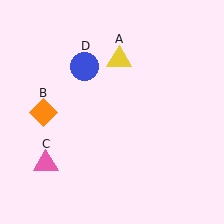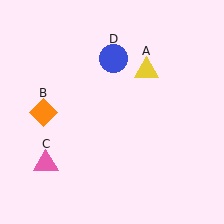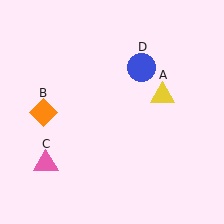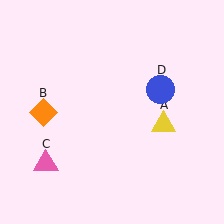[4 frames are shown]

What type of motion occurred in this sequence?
The yellow triangle (object A), blue circle (object D) rotated clockwise around the center of the scene.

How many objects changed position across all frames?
2 objects changed position: yellow triangle (object A), blue circle (object D).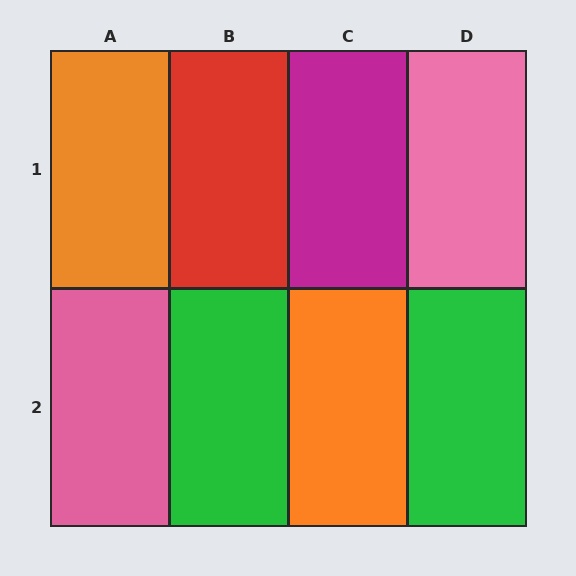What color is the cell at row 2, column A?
Pink.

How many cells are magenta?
1 cell is magenta.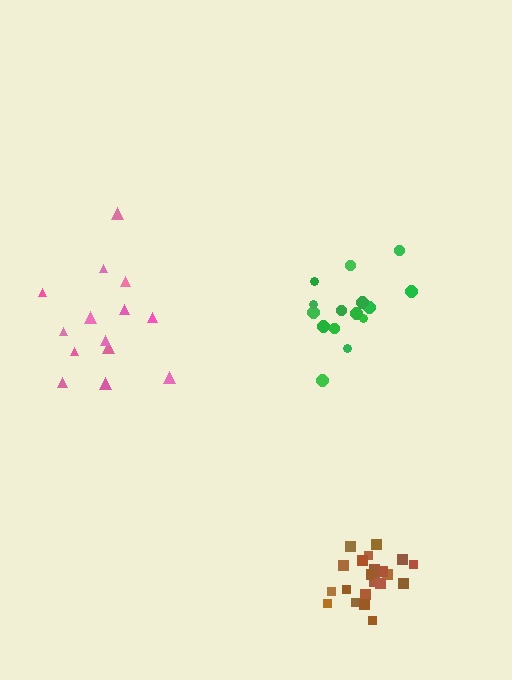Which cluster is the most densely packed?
Brown.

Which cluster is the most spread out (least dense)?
Pink.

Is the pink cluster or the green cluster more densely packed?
Green.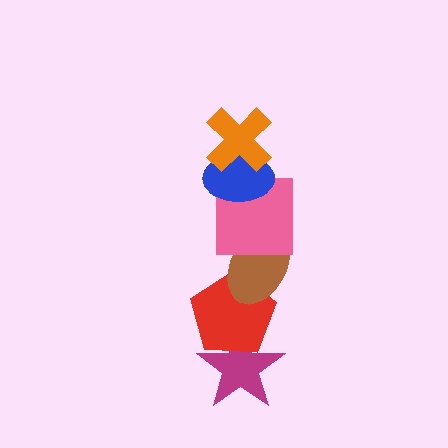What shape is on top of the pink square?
The blue ellipse is on top of the pink square.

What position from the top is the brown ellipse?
The brown ellipse is 4th from the top.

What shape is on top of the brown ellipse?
The pink square is on top of the brown ellipse.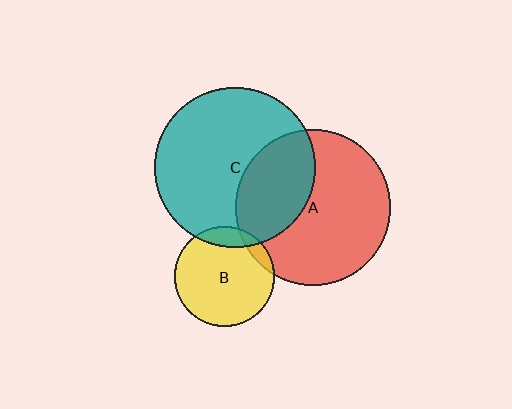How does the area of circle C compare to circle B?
Approximately 2.6 times.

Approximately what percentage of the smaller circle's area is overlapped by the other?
Approximately 10%.